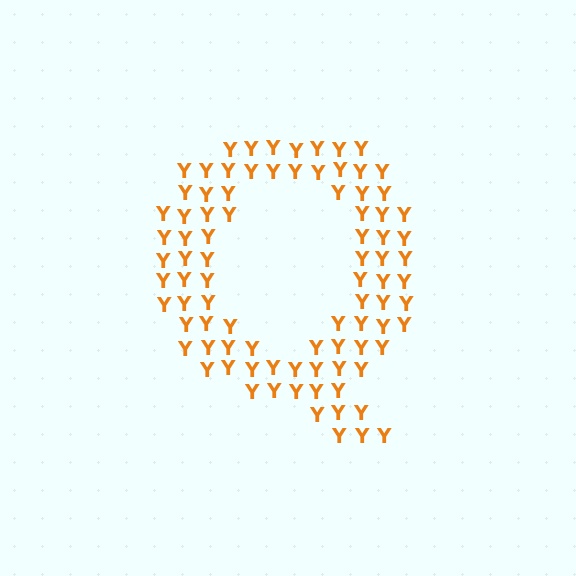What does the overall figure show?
The overall figure shows the letter Q.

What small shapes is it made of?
It is made of small letter Y's.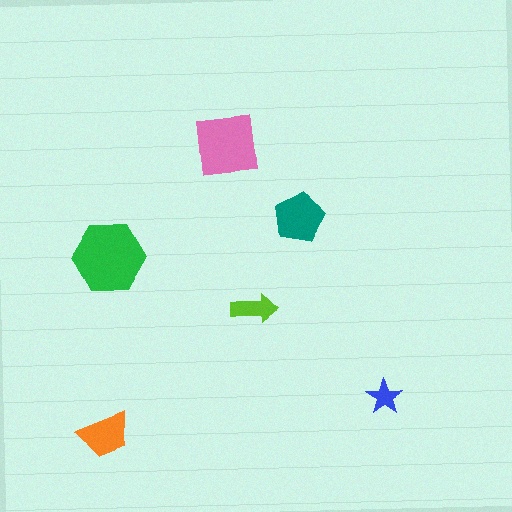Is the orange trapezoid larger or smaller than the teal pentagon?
Smaller.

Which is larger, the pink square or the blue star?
The pink square.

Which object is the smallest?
The blue star.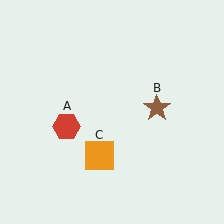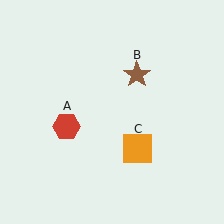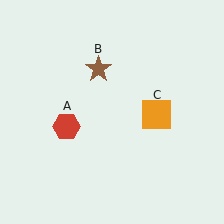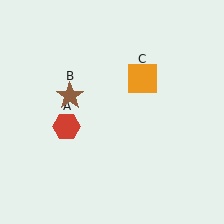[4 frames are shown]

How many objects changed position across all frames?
2 objects changed position: brown star (object B), orange square (object C).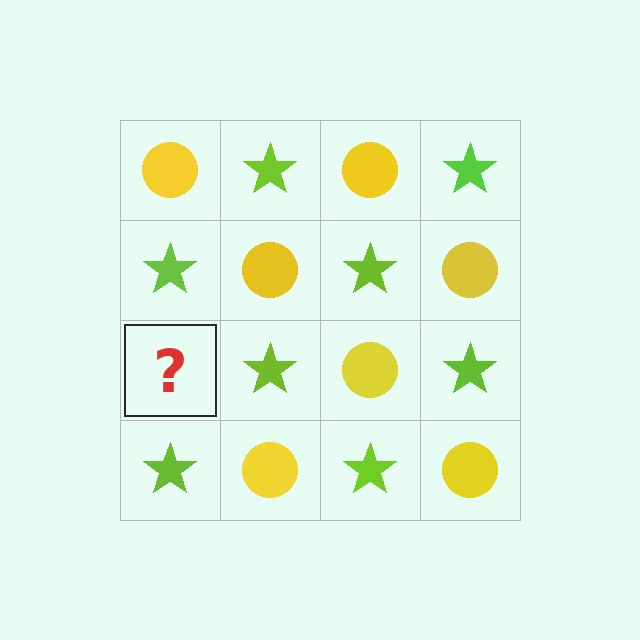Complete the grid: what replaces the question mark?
The question mark should be replaced with a yellow circle.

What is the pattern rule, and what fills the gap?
The rule is that it alternates yellow circle and lime star in a checkerboard pattern. The gap should be filled with a yellow circle.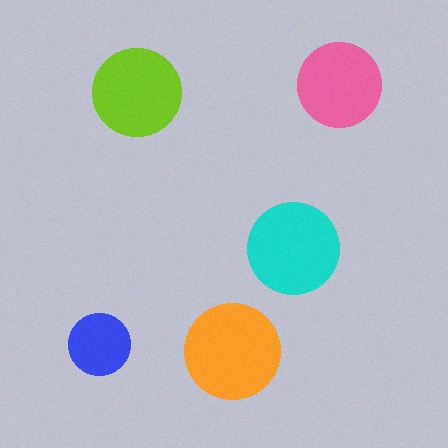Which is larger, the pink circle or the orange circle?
The orange one.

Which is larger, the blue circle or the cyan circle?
The cyan one.